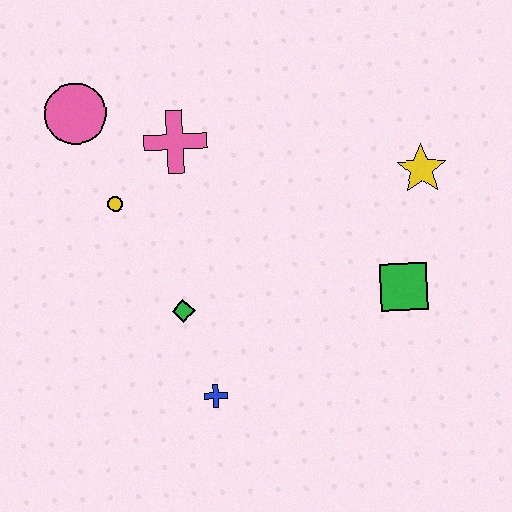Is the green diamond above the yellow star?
No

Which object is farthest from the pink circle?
The green square is farthest from the pink circle.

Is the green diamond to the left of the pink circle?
No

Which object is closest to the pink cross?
The yellow circle is closest to the pink cross.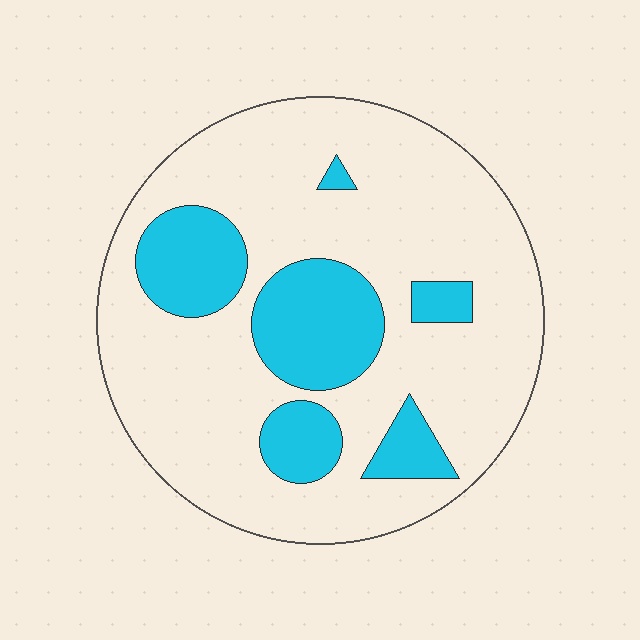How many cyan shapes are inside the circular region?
6.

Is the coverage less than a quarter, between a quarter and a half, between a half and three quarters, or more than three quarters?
Less than a quarter.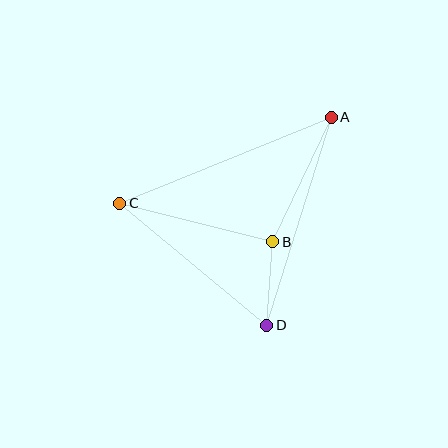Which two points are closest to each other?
Points B and D are closest to each other.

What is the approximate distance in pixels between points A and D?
The distance between A and D is approximately 218 pixels.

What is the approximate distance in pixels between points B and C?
The distance between B and C is approximately 158 pixels.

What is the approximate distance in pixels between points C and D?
The distance between C and D is approximately 191 pixels.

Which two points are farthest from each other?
Points A and C are farthest from each other.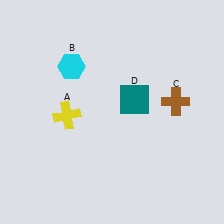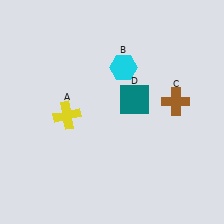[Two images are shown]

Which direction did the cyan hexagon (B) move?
The cyan hexagon (B) moved right.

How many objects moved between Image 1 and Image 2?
1 object moved between the two images.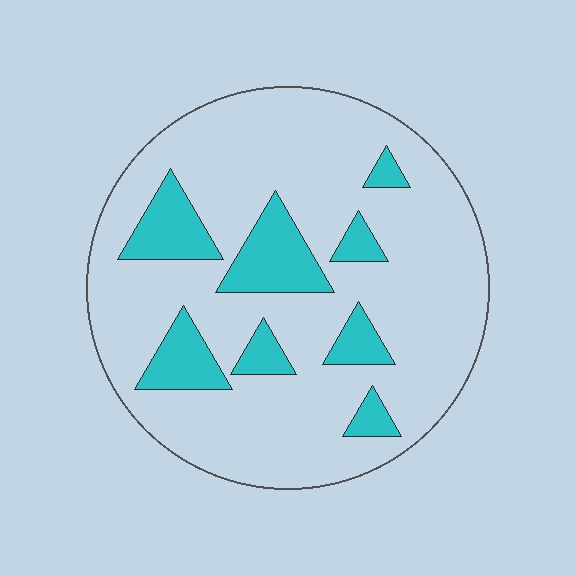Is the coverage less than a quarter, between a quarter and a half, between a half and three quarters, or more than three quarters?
Less than a quarter.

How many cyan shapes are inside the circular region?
8.